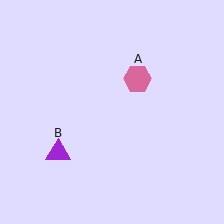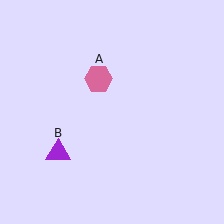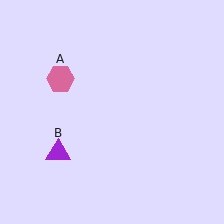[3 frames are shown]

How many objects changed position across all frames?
1 object changed position: pink hexagon (object A).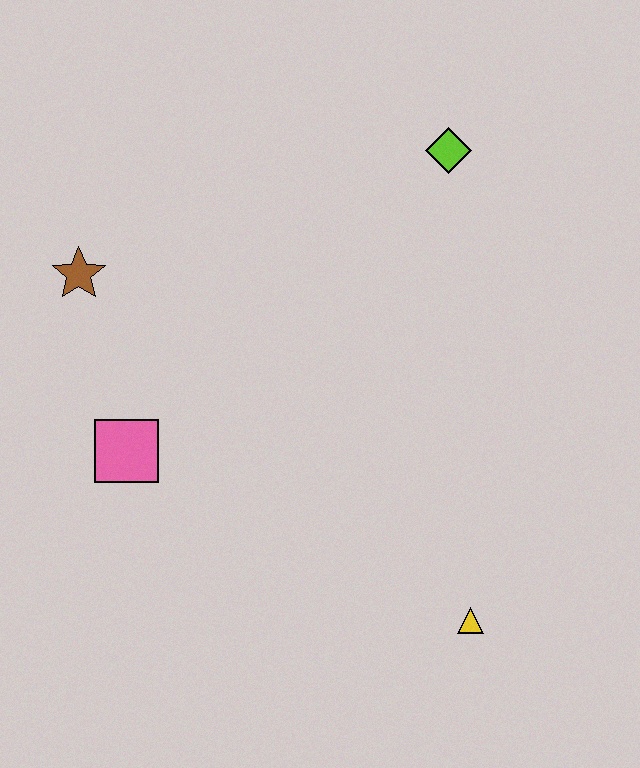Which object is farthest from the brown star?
The yellow triangle is farthest from the brown star.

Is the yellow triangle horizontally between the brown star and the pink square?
No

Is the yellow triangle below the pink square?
Yes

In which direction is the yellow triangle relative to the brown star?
The yellow triangle is to the right of the brown star.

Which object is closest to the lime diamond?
The brown star is closest to the lime diamond.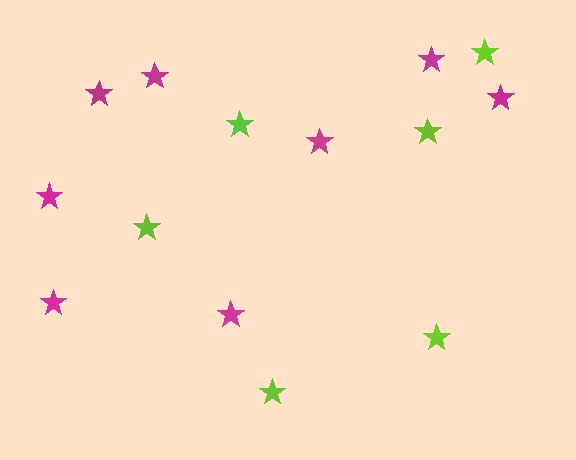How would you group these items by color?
There are 2 groups: one group of lime stars (6) and one group of magenta stars (8).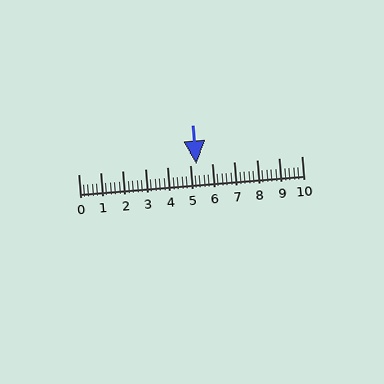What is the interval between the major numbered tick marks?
The major tick marks are spaced 1 units apart.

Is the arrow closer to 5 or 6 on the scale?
The arrow is closer to 5.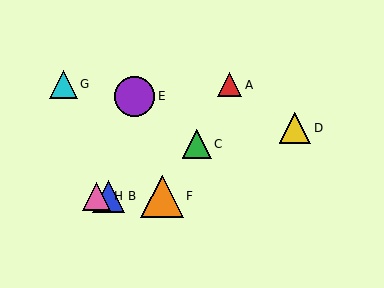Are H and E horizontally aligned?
No, H is at y≈196 and E is at y≈96.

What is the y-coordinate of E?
Object E is at y≈96.